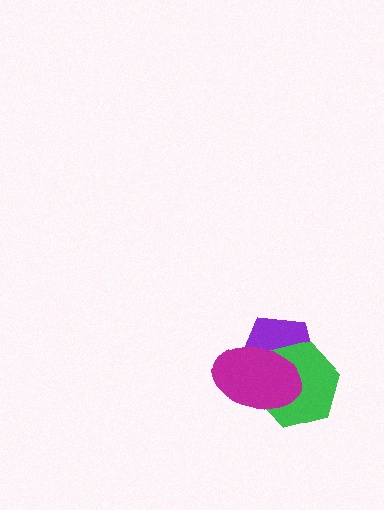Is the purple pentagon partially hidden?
Yes, it is partially covered by another shape.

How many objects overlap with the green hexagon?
2 objects overlap with the green hexagon.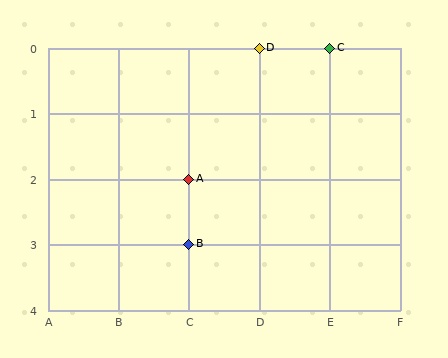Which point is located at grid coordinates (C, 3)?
Point B is at (C, 3).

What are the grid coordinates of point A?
Point A is at grid coordinates (C, 2).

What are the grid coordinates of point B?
Point B is at grid coordinates (C, 3).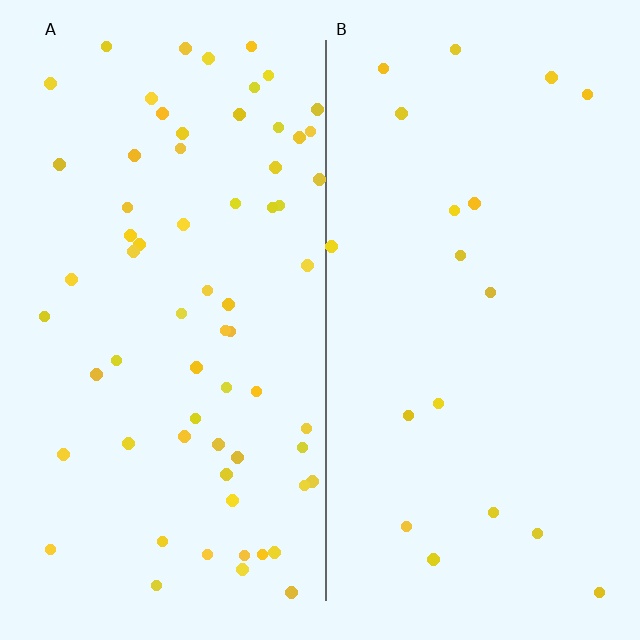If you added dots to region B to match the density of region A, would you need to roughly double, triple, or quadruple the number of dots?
Approximately triple.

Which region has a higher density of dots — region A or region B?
A (the left).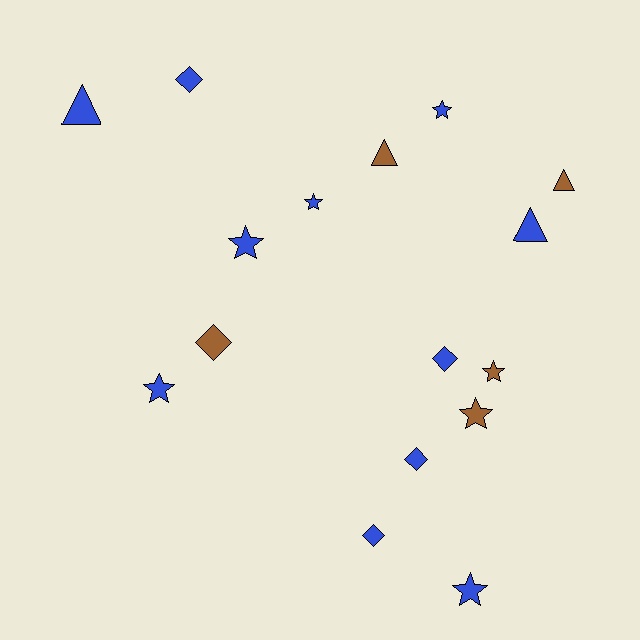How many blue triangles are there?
There are 2 blue triangles.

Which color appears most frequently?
Blue, with 11 objects.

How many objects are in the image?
There are 16 objects.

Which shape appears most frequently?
Star, with 7 objects.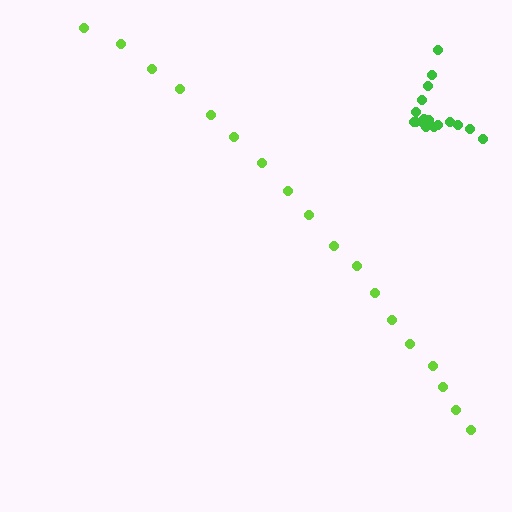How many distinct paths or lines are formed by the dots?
There are 2 distinct paths.